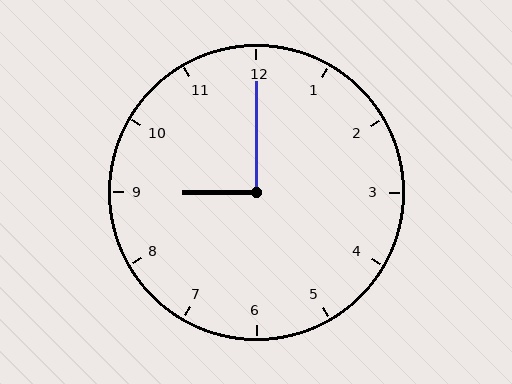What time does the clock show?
9:00.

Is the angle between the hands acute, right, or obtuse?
It is right.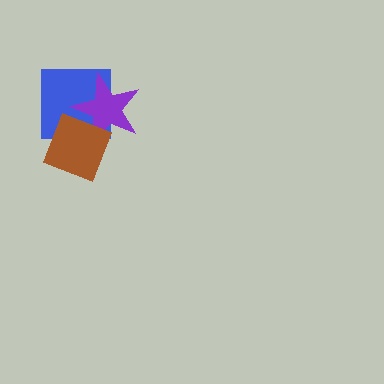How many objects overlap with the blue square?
2 objects overlap with the blue square.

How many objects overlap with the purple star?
2 objects overlap with the purple star.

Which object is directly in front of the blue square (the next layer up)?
The purple star is directly in front of the blue square.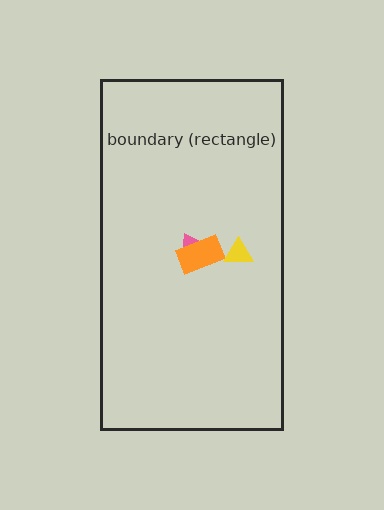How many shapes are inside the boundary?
3 inside, 0 outside.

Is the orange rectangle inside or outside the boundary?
Inside.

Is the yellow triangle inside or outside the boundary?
Inside.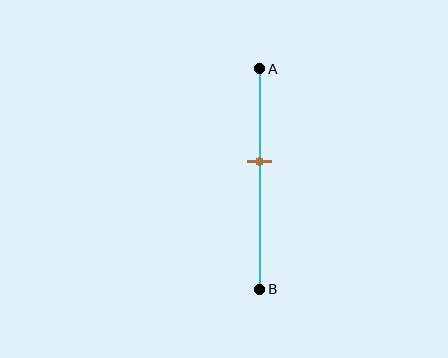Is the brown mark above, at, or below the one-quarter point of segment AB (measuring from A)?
The brown mark is below the one-quarter point of segment AB.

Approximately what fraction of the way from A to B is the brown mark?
The brown mark is approximately 40% of the way from A to B.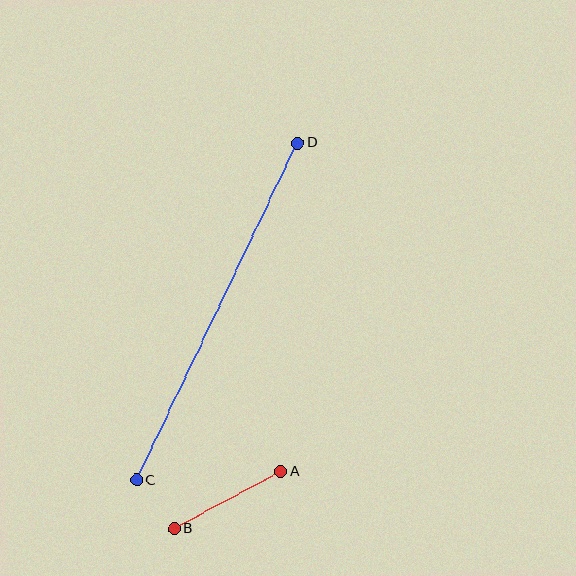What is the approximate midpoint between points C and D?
The midpoint is at approximately (217, 312) pixels.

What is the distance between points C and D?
The distance is approximately 374 pixels.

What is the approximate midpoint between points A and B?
The midpoint is at approximately (228, 500) pixels.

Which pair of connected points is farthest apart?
Points C and D are farthest apart.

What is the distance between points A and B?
The distance is approximately 121 pixels.